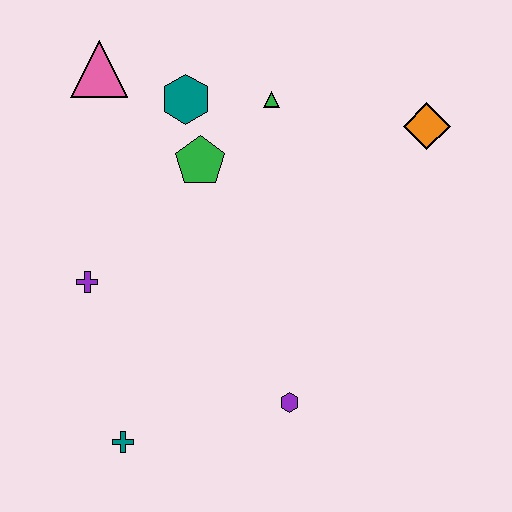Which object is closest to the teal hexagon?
The green pentagon is closest to the teal hexagon.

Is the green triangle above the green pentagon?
Yes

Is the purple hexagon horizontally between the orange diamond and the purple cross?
Yes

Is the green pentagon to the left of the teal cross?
No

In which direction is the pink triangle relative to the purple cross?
The pink triangle is above the purple cross.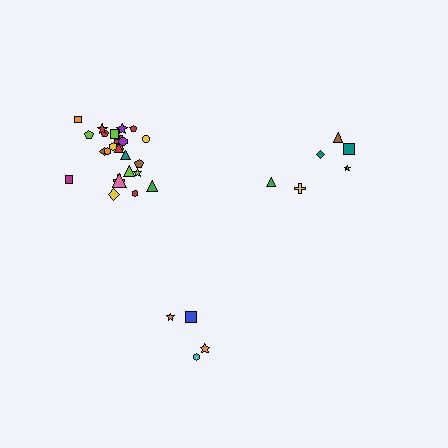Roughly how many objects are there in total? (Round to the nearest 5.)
Roughly 35 objects in total.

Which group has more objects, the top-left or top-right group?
The top-left group.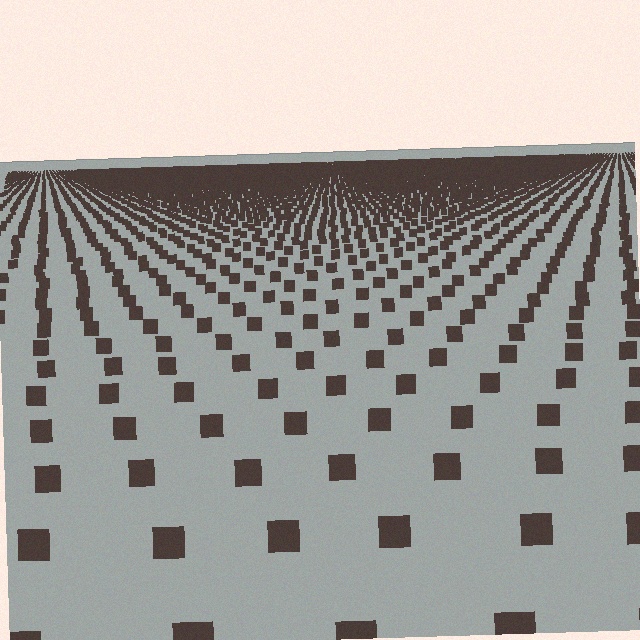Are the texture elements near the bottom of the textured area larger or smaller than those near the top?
Larger. Near the bottom, elements are closer to the viewer and appear at a bigger on-screen size.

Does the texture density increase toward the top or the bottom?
Density increases toward the top.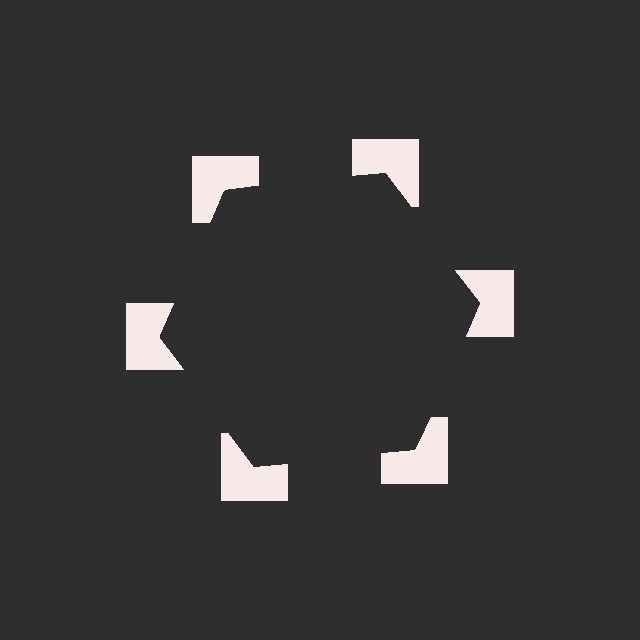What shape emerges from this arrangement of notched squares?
An illusory hexagon — its edges are inferred from the aligned wedge cuts in the notched squares, not physically drawn.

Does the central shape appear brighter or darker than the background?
It typically appears slightly darker than the background, even though no actual brightness change is drawn.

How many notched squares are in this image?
There are 6 — one at each vertex of the illusory hexagon.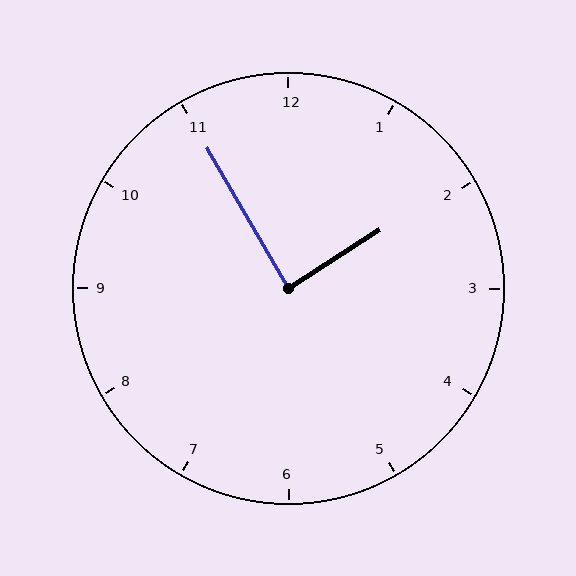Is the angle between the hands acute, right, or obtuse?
It is right.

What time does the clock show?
1:55.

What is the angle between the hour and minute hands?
Approximately 88 degrees.